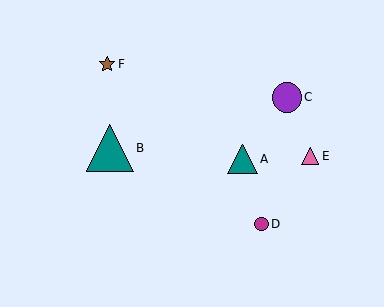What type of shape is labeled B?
Shape B is a teal triangle.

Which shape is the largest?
The teal triangle (labeled B) is the largest.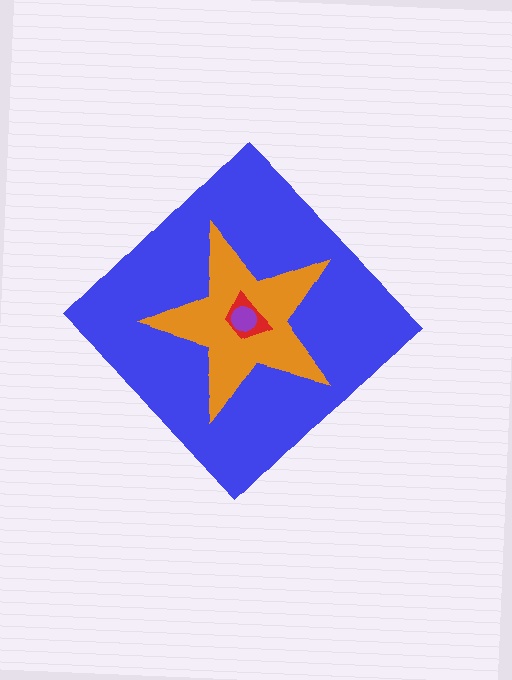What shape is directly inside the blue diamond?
The orange star.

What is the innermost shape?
The purple circle.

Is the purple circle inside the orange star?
Yes.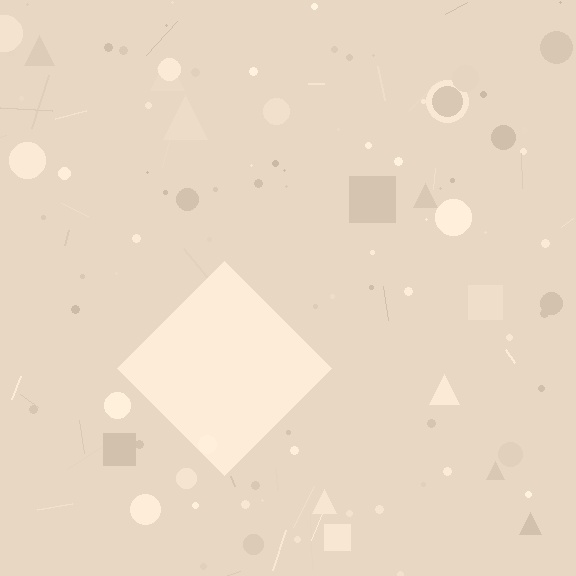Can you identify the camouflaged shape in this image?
The camouflaged shape is a diamond.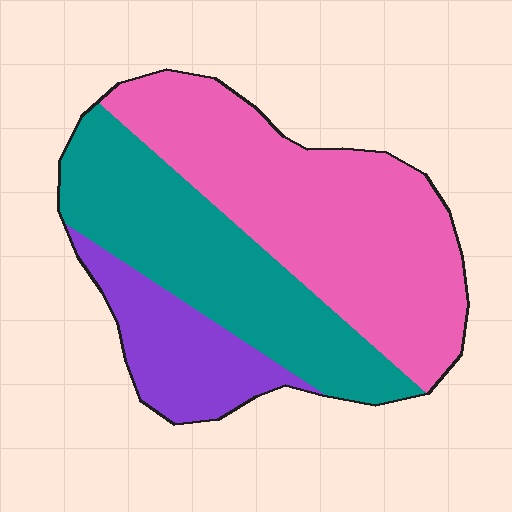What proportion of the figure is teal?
Teal covers 35% of the figure.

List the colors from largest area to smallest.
From largest to smallest: pink, teal, purple.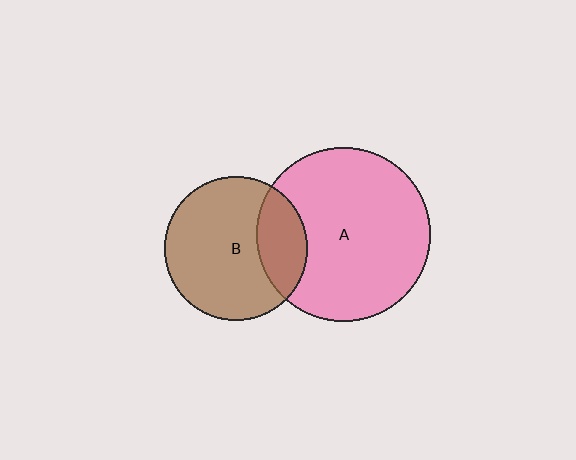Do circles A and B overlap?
Yes.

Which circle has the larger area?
Circle A (pink).